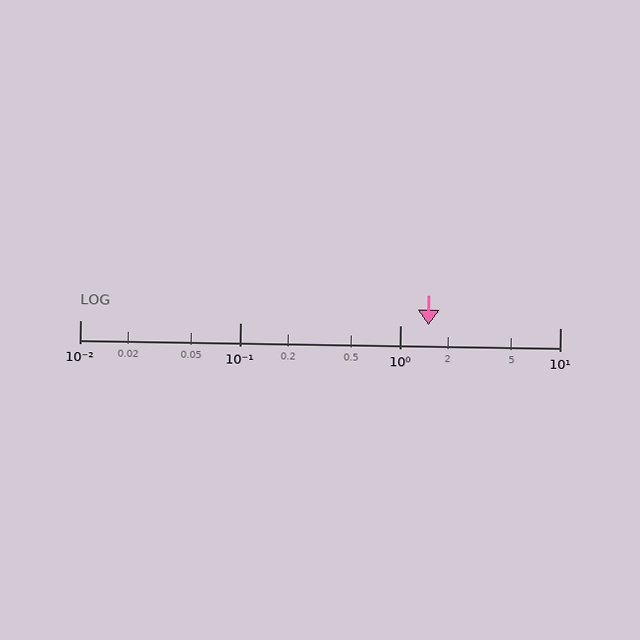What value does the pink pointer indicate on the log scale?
The pointer indicates approximately 1.5.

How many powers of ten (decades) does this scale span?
The scale spans 3 decades, from 0.01 to 10.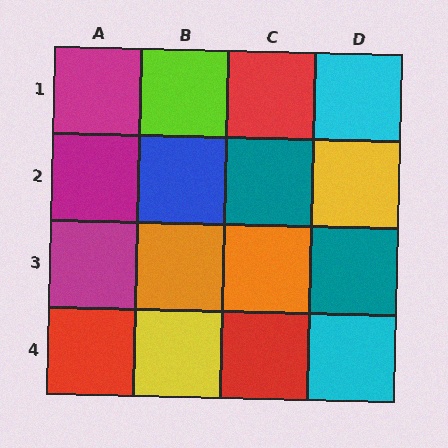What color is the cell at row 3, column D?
Teal.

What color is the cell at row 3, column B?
Orange.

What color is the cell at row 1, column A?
Magenta.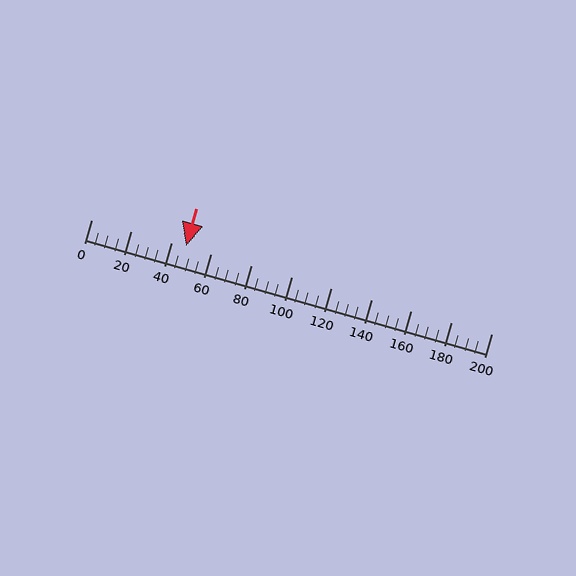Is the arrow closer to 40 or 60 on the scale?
The arrow is closer to 40.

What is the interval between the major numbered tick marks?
The major tick marks are spaced 20 units apart.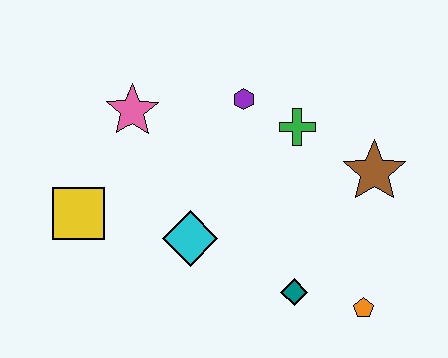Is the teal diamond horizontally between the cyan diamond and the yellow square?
No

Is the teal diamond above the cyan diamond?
No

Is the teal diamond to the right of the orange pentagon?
No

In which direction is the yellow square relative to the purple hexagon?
The yellow square is to the left of the purple hexagon.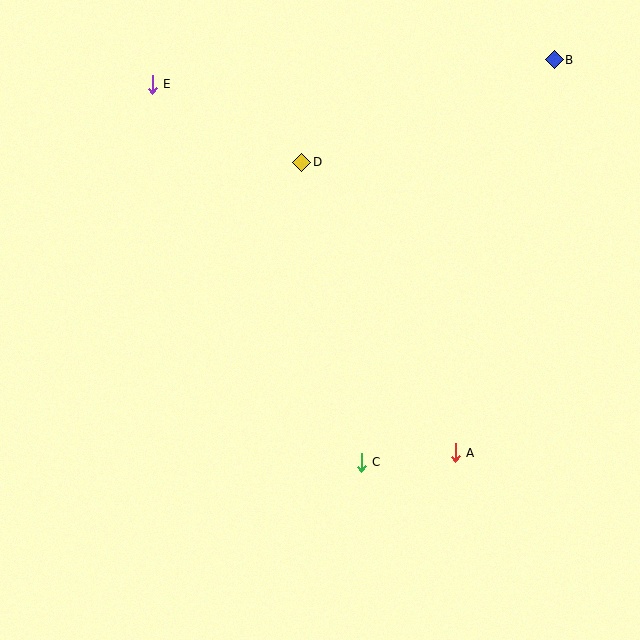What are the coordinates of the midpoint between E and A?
The midpoint between E and A is at (304, 268).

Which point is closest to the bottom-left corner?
Point C is closest to the bottom-left corner.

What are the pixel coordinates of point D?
Point D is at (301, 162).